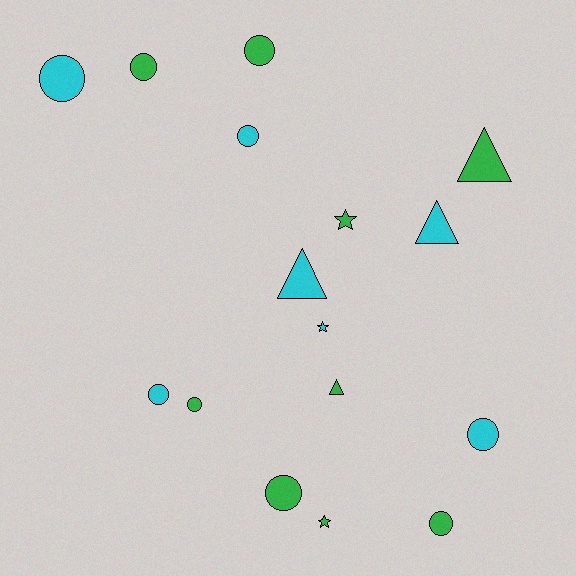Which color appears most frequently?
Green, with 9 objects.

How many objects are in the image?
There are 16 objects.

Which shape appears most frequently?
Circle, with 9 objects.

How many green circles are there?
There are 5 green circles.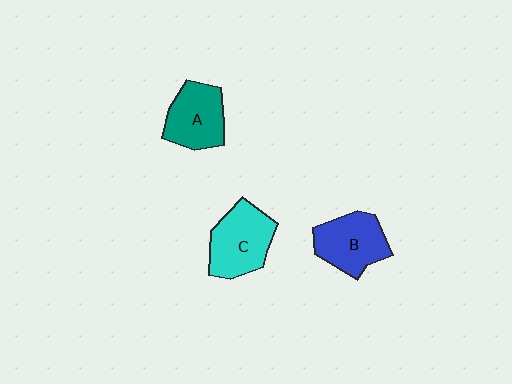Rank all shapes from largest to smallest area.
From largest to smallest: C (cyan), B (blue), A (teal).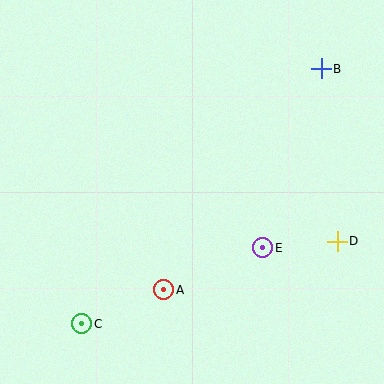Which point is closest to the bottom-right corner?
Point D is closest to the bottom-right corner.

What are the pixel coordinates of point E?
Point E is at (263, 248).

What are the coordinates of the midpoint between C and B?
The midpoint between C and B is at (202, 196).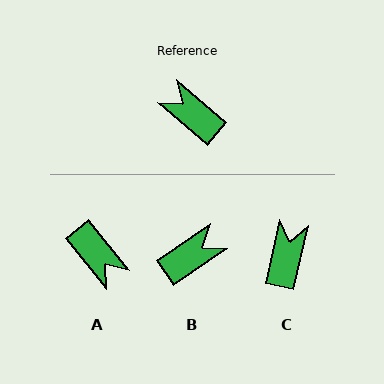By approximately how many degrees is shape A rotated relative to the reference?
Approximately 170 degrees counter-clockwise.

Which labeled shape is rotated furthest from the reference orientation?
A, about 170 degrees away.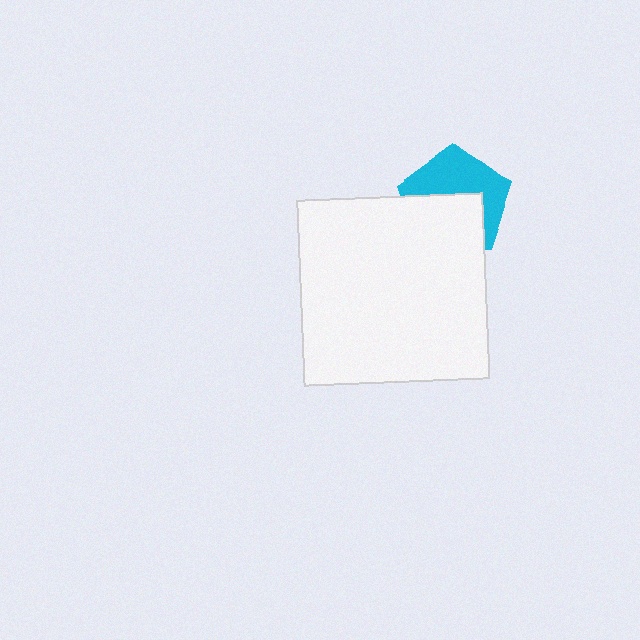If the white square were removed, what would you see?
You would see the complete cyan pentagon.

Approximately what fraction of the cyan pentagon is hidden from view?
Roughly 49% of the cyan pentagon is hidden behind the white square.